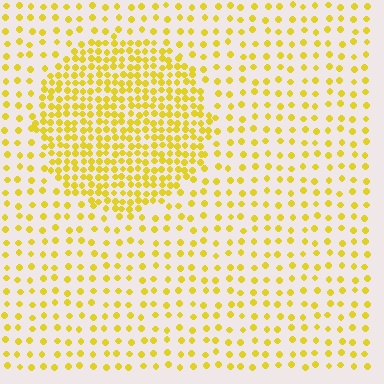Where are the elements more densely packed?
The elements are more densely packed inside the circle boundary.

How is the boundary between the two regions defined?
The boundary is defined by a change in element density (approximately 2.5x ratio). All elements are the same color, size, and shape.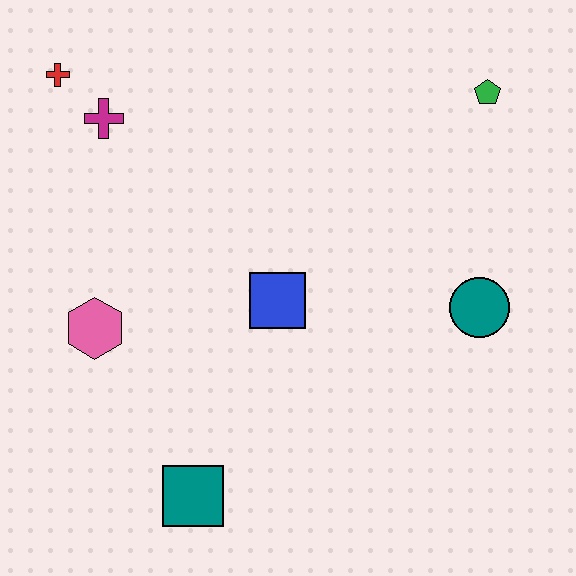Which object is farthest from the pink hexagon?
The green pentagon is farthest from the pink hexagon.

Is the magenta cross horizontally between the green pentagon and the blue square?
No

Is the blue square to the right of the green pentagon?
No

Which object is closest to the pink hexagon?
The blue square is closest to the pink hexagon.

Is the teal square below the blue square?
Yes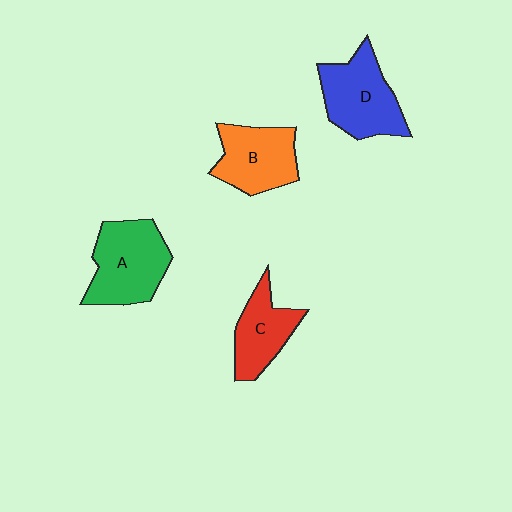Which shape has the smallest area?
Shape C (red).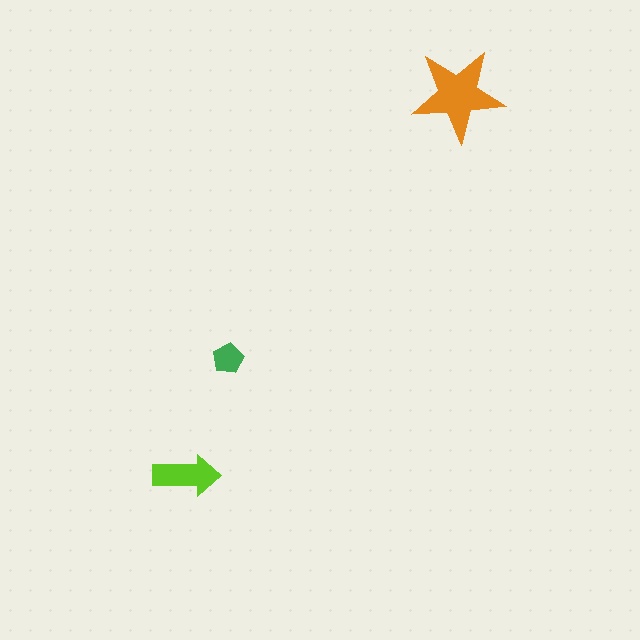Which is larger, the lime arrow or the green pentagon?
The lime arrow.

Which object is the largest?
The orange star.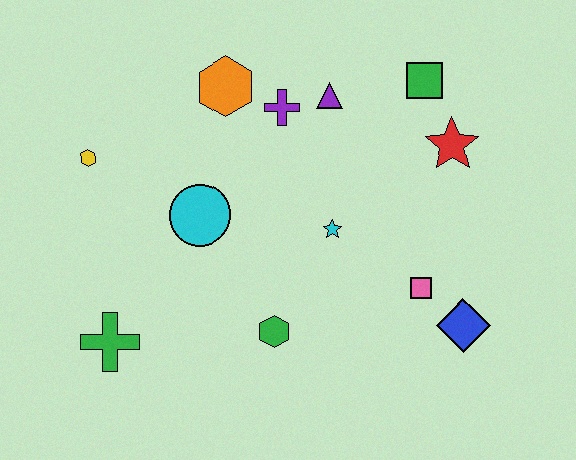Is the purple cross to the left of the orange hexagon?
No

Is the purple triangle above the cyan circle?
Yes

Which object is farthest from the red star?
The green cross is farthest from the red star.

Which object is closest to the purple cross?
The purple triangle is closest to the purple cross.